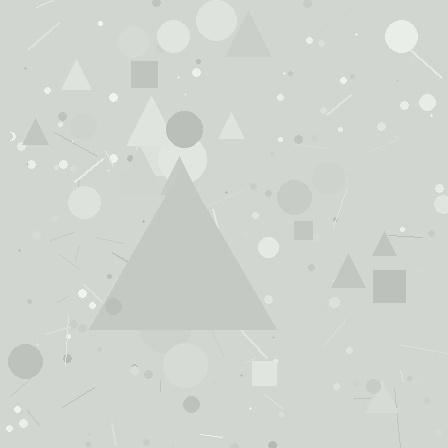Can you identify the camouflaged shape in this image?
The camouflaged shape is a triangle.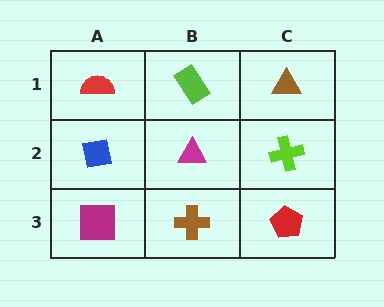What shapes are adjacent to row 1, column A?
A blue square (row 2, column A), a lime rectangle (row 1, column B).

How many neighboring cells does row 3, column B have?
3.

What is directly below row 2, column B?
A brown cross.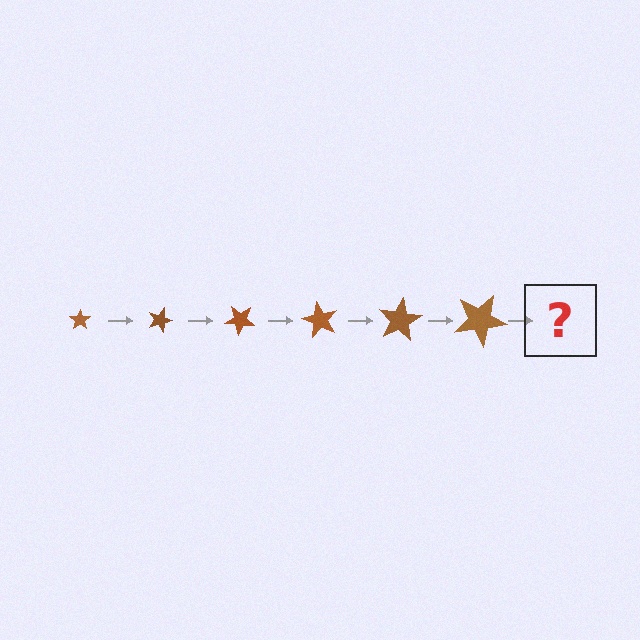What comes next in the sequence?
The next element should be a star, larger than the previous one and rotated 120 degrees from the start.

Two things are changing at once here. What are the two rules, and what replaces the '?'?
The two rules are that the star grows larger each step and it rotates 20 degrees each step. The '?' should be a star, larger than the previous one and rotated 120 degrees from the start.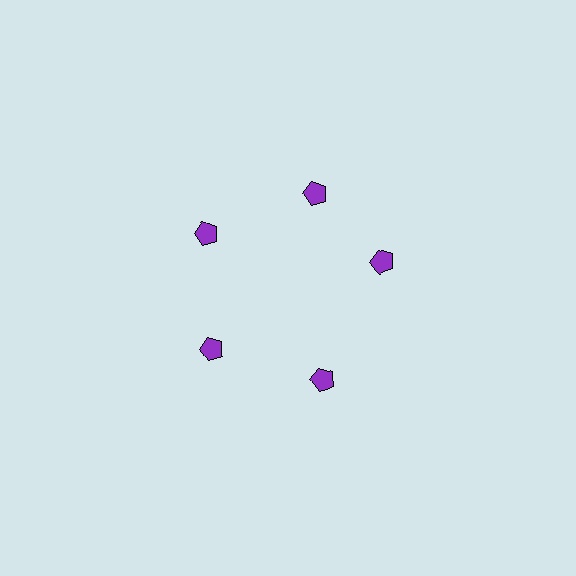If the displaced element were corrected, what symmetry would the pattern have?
It would have 5-fold rotational symmetry — the pattern would map onto itself every 72 degrees.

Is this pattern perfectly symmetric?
No. The 5 purple pentagons are arranged in a ring, but one element near the 3 o'clock position is rotated out of alignment along the ring, breaking the 5-fold rotational symmetry.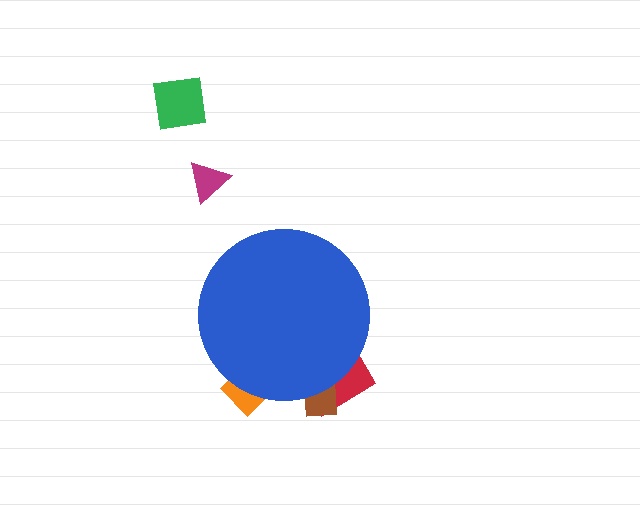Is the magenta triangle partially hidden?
No, the magenta triangle is fully visible.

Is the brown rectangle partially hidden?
Yes, the brown rectangle is partially hidden behind the blue circle.